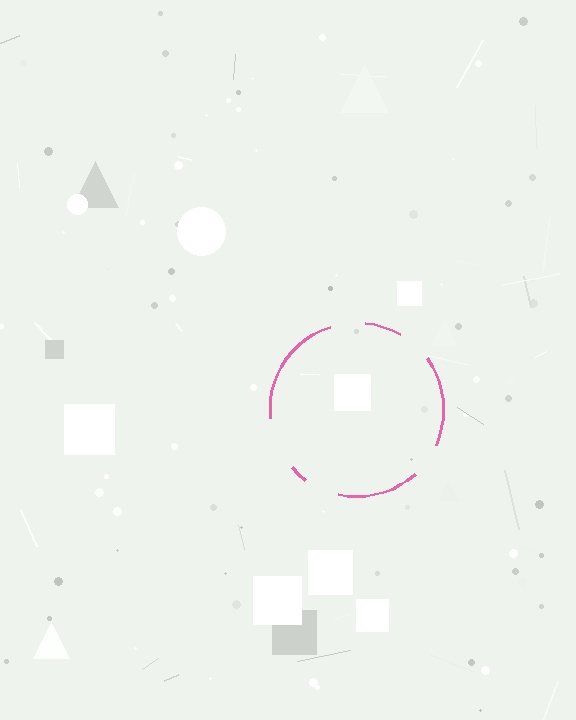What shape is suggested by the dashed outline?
The dashed outline suggests a circle.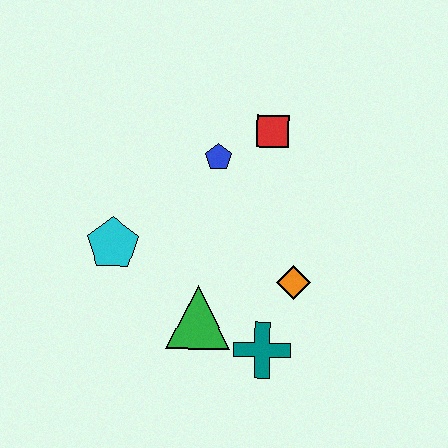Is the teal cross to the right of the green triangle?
Yes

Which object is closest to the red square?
The blue pentagon is closest to the red square.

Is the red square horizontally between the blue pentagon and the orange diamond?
Yes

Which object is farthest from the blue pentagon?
The teal cross is farthest from the blue pentagon.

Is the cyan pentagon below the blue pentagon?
Yes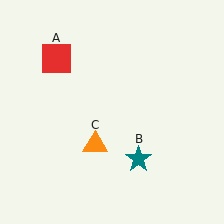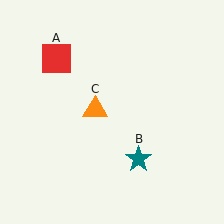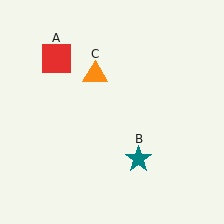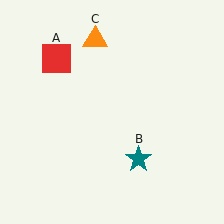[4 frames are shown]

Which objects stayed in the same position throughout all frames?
Red square (object A) and teal star (object B) remained stationary.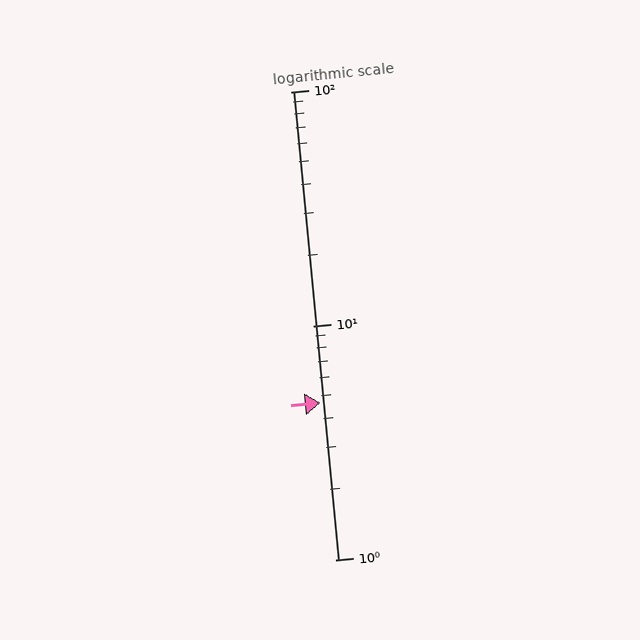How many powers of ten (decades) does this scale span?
The scale spans 2 decades, from 1 to 100.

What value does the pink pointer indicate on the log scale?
The pointer indicates approximately 4.7.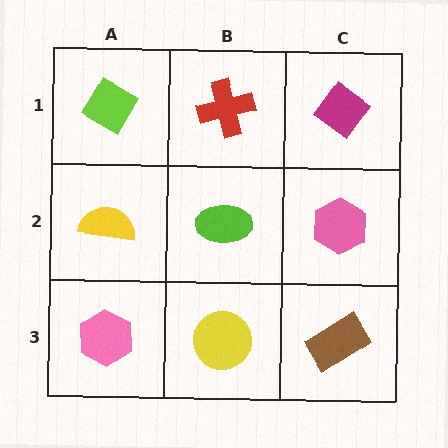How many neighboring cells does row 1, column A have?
2.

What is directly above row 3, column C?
A pink hexagon.